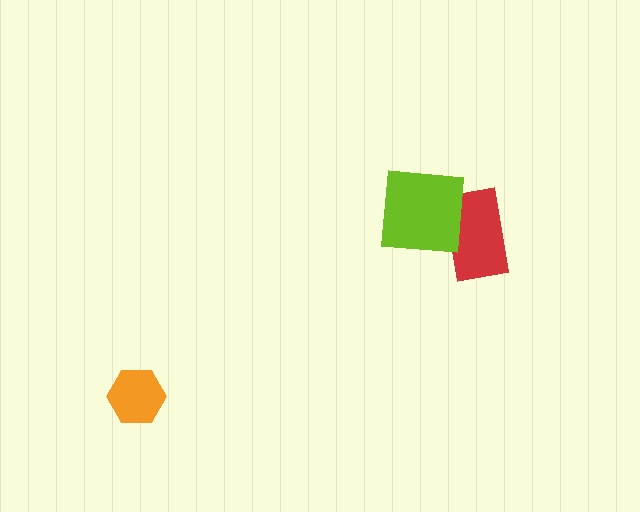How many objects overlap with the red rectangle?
1 object overlaps with the red rectangle.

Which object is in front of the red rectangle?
The lime square is in front of the red rectangle.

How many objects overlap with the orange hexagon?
0 objects overlap with the orange hexagon.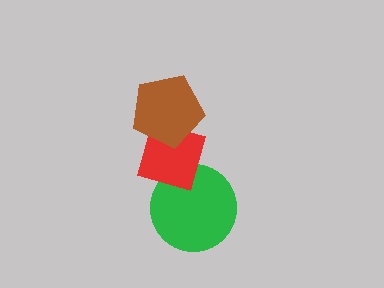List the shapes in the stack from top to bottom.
From top to bottom: the brown pentagon, the red diamond, the green circle.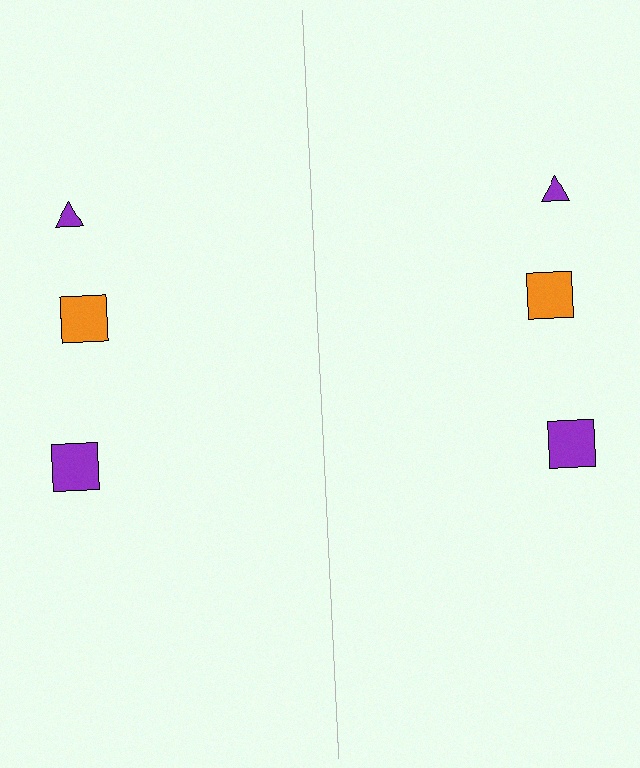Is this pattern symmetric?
Yes, this pattern has bilateral (reflection) symmetry.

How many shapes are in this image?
There are 6 shapes in this image.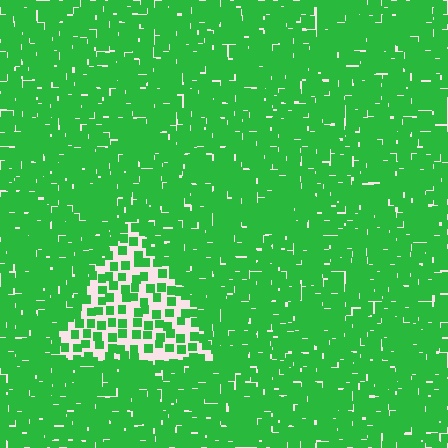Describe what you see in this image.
The image contains small green elements arranged at two different densities. A triangle-shaped region is visible where the elements are less densely packed than the surrounding area.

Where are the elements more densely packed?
The elements are more densely packed outside the triangle boundary.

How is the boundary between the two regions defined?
The boundary is defined by a change in element density (approximately 2.6x ratio). All elements are the same color, size, and shape.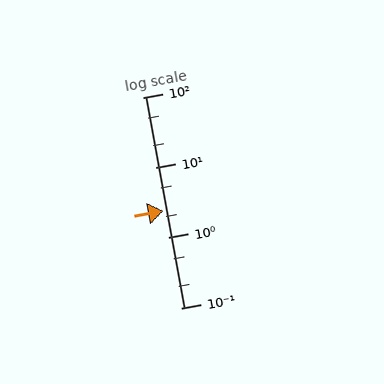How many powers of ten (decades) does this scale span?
The scale spans 3 decades, from 0.1 to 100.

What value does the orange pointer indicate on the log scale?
The pointer indicates approximately 2.4.